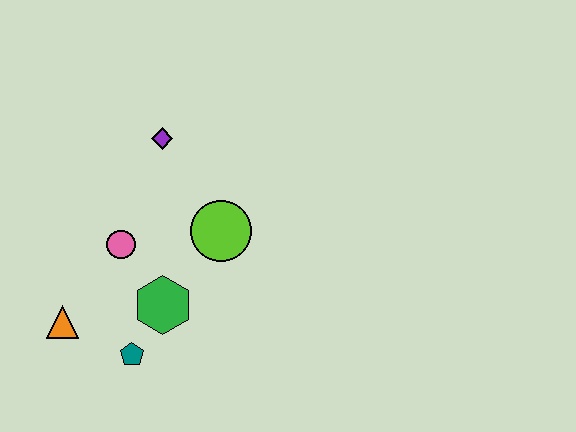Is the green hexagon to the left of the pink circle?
No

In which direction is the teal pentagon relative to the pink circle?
The teal pentagon is below the pink circle.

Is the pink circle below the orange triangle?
No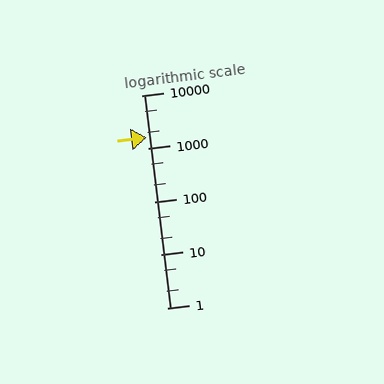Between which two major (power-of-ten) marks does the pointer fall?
The pointer is between 1000 and 10000.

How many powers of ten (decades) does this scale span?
The scale spans 4 decades, from 1 to 10000.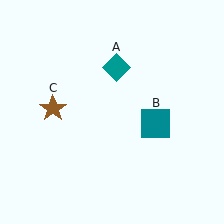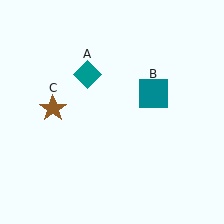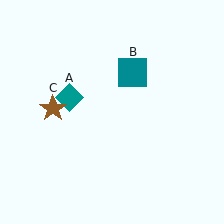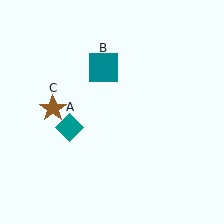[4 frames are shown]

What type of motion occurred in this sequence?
The teal diamond (object A), teal square (object B) rotated counterclockwise around the center of the scene.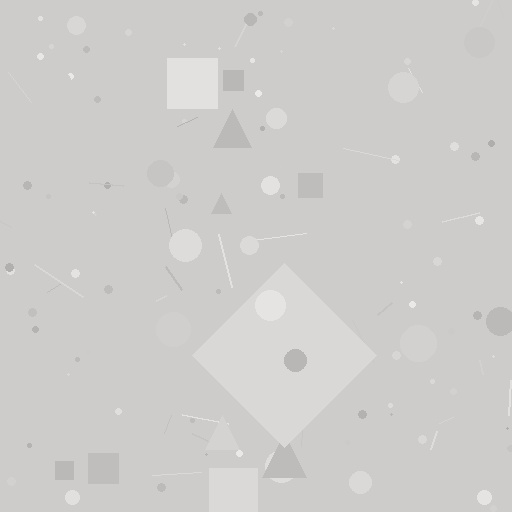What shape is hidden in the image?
A diamond is hidden in the image.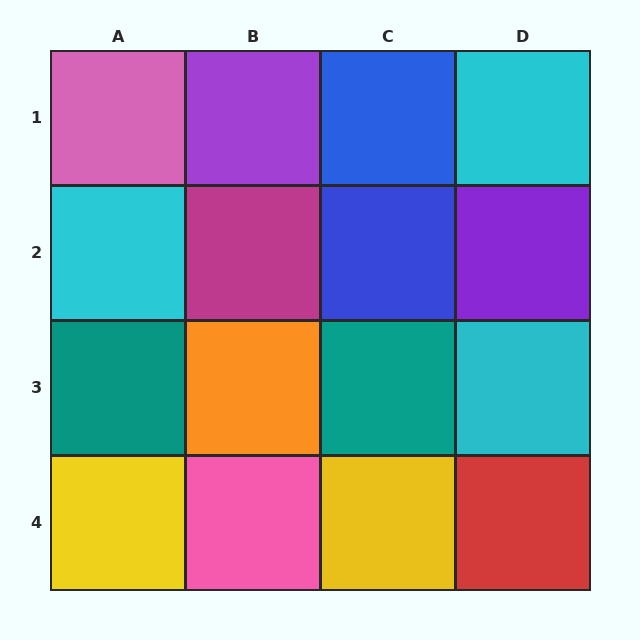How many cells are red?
1 cell is red.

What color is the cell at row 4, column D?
Red.